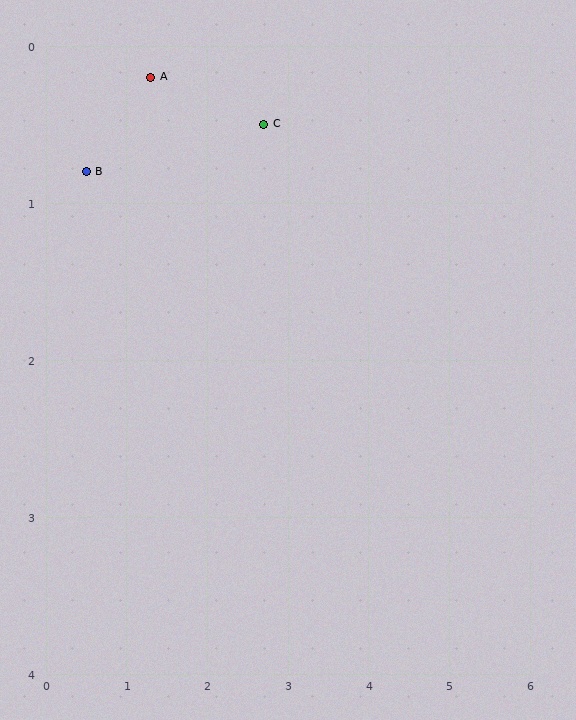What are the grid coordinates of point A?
Point A is at approximately (1.3, 0.2).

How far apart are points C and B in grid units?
Points C and B are about 2.2 grid units apart.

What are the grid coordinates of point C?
Point C is at approximately (2.7, 0.5).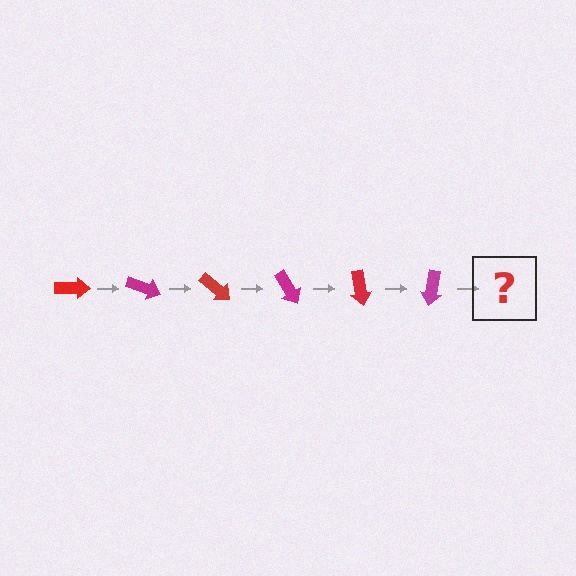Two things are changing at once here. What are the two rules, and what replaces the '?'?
The two rules are that it rotates 20 degrees each step and the color cycles through red and magenta. The '?' should be a red arrow, rotated 120 degrees from the start.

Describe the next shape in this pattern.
It should be a red arrow, rotated 120 degrees from the start.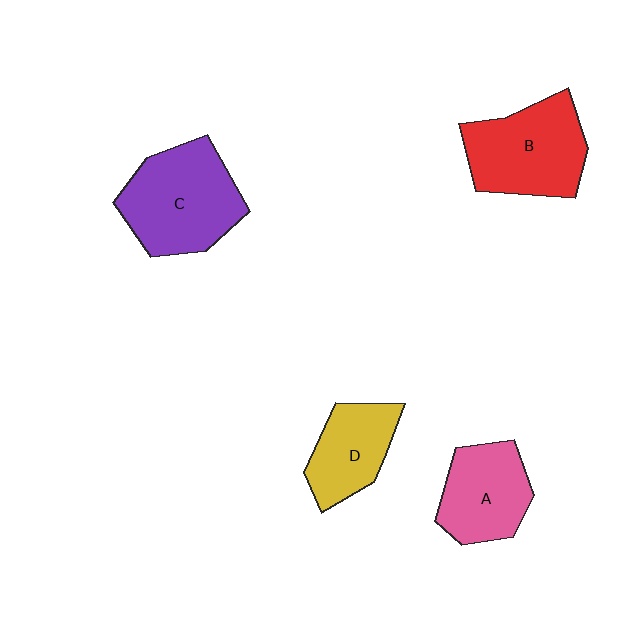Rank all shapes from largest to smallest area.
From largest to smallest: C (purple), B (red), A (pink), D (yellow).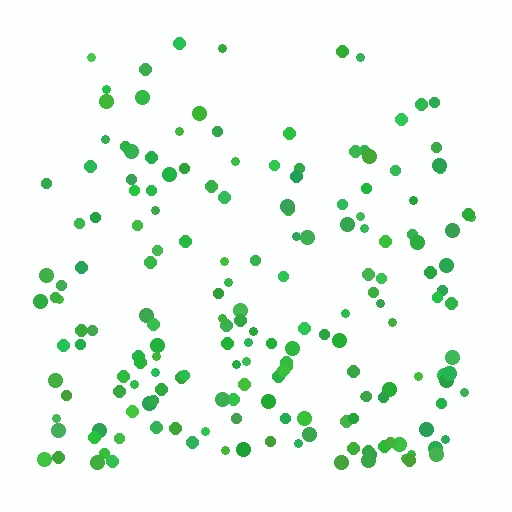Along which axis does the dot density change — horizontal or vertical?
Vertical.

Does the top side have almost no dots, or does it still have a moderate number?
Still a moderate number, just noticeably fewer than the bottom.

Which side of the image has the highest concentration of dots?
The bottom.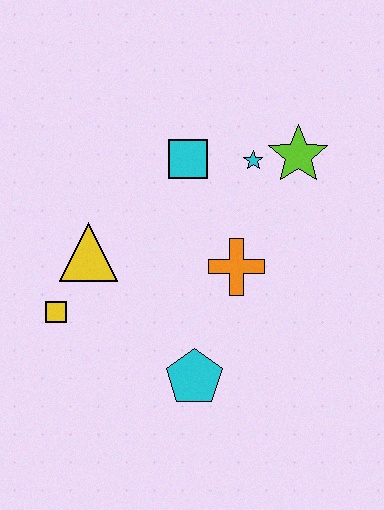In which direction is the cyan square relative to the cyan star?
The cyan square is to the left of the cyan star.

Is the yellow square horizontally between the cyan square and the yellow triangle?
No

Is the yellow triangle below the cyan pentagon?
No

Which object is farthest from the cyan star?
The yellow square is farthest from the cyan star.